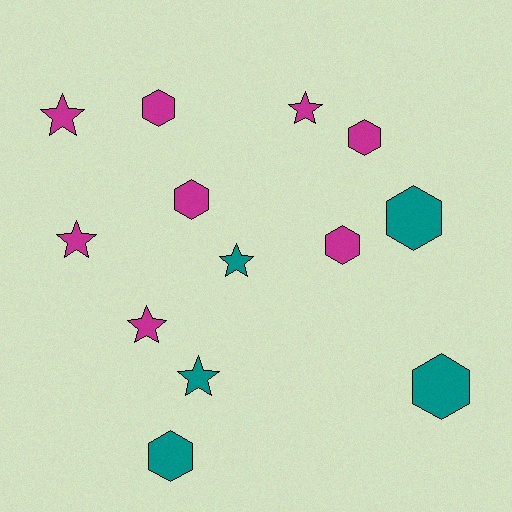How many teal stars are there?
There are 2 teal stars.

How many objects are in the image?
There are 13 objects.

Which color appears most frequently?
Magenta, with 8 objects.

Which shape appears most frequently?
Hexagon, with 7 objects.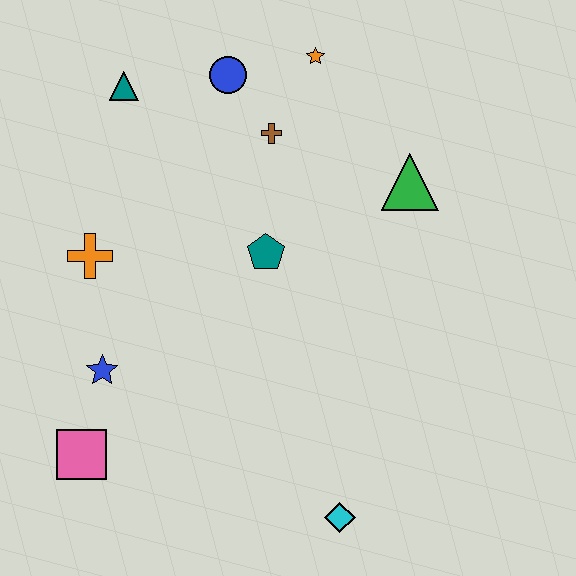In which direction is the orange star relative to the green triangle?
The orange star is above the green triangle.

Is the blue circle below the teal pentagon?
No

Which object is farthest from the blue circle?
The cyan diamond is farthest from the blue circle.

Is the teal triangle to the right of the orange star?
No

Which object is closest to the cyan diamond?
The pink square is closest to the cyan diamond.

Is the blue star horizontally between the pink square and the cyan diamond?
Yes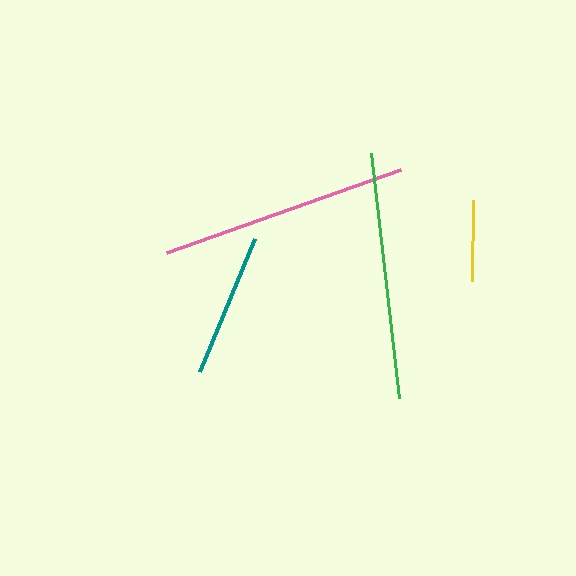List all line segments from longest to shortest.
From longest to shortest: pink, green, teal, yellow.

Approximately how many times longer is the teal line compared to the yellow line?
The teal line is approximately 1.8 times the length of the yellow line.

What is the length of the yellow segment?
The yellow segment is approximately 80 pixels long.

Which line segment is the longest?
The pink line is the longest at approximately 248 pixels.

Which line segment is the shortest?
The yellow line is the shortest at approximately 80 pixels.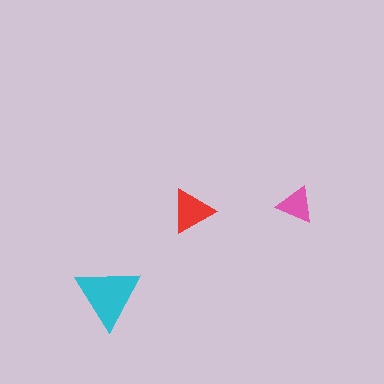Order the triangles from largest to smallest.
the cyan one, the red one, the pink one.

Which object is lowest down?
The cyan triangle is bottommost.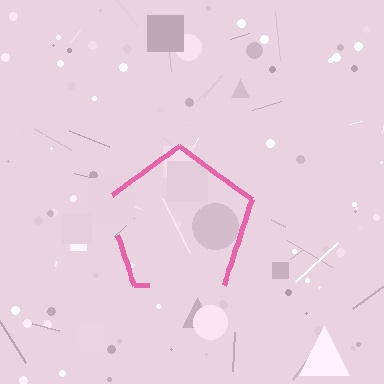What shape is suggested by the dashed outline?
The dashed outline suggests a pentagon.